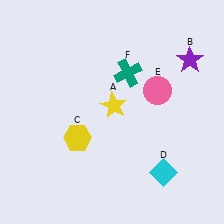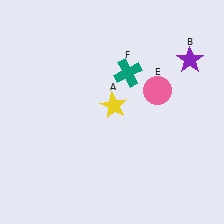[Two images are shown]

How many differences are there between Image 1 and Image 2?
There are 2 differences between the two images.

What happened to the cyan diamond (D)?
The cyan diamond (D) was removed in Image 2. It was in the bottom-right area of Image 1.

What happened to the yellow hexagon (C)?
The yellow hexagon (C) was removed in Image 2. It was in the bottom-left area of Image 1.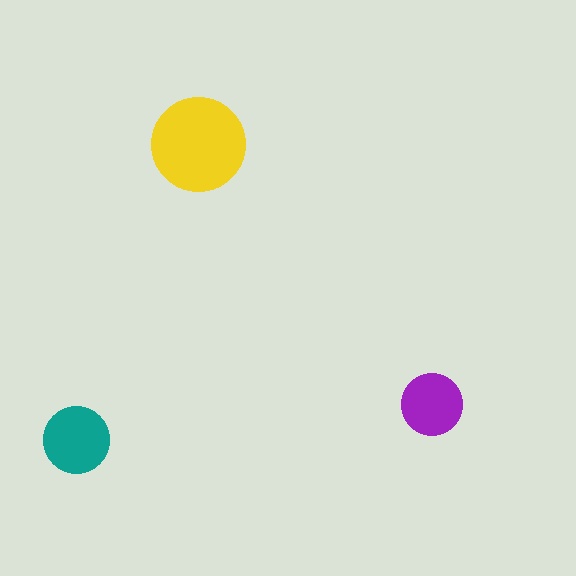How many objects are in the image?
There are 3 objects in the image.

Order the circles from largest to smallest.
the yellow one, the teal one, the purple one.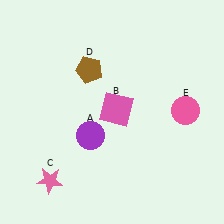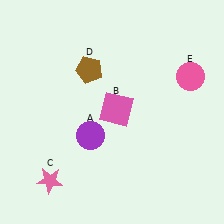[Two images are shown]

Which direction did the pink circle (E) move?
The pink circle (E) moved up.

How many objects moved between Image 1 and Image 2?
1 object moved between the two images.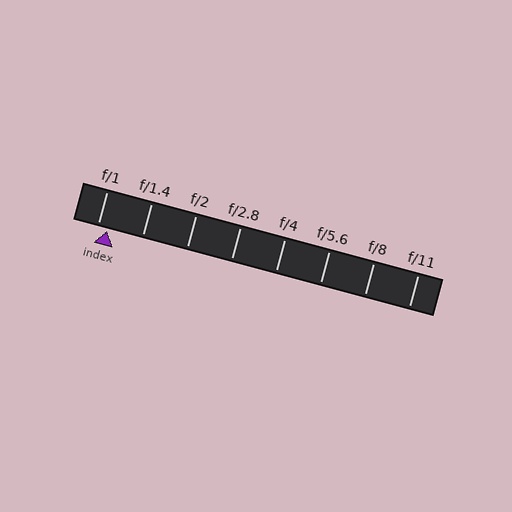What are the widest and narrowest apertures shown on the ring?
The widest aperture shown is f/1 and the narrowest is f/11.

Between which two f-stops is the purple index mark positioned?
The index mark is between f/1 and f/1.4.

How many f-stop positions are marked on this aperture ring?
There are 8 f-stop positions marked.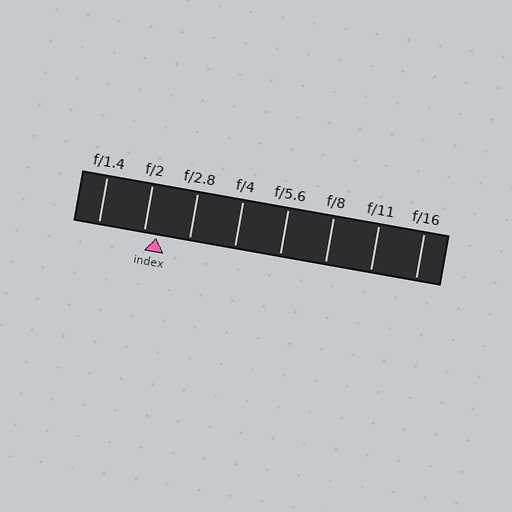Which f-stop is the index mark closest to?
The index mark is closest to f/2.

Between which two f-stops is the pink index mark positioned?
The index mark is between f/2 and f/2.8.